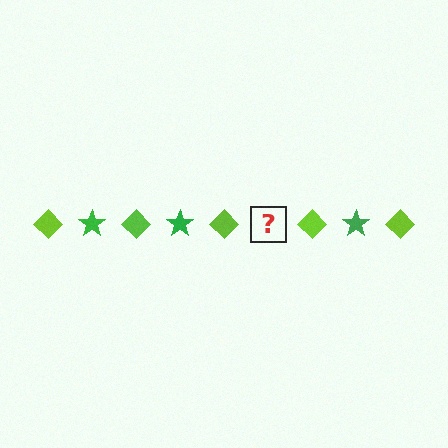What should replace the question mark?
The question mark should be replaced with a green star.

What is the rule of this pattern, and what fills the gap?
The rule is that the pattern alternates between lime diamond and green star. The gap should be filled with a green star.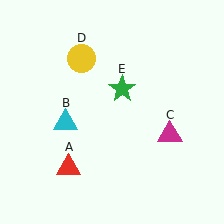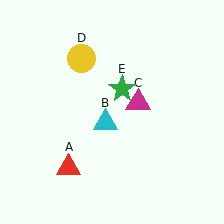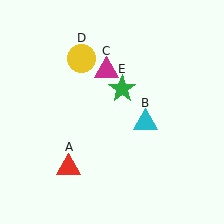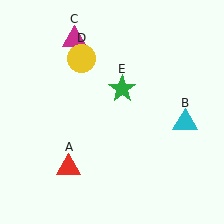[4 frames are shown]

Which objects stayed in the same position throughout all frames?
Red triangle (object A) and yellow circle (object D) and green star (object E) remained stationary.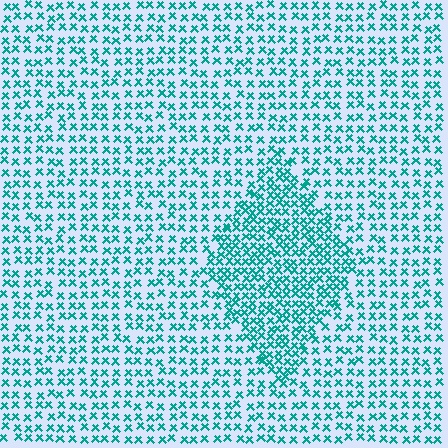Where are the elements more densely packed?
The elements are more densely packed inside the diamond boundary.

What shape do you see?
I see a diamond.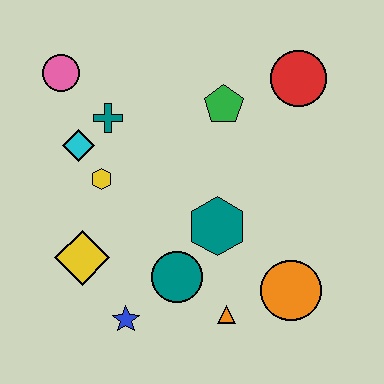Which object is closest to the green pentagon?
The red circle is closest to the green pentagon.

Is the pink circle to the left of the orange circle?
Yes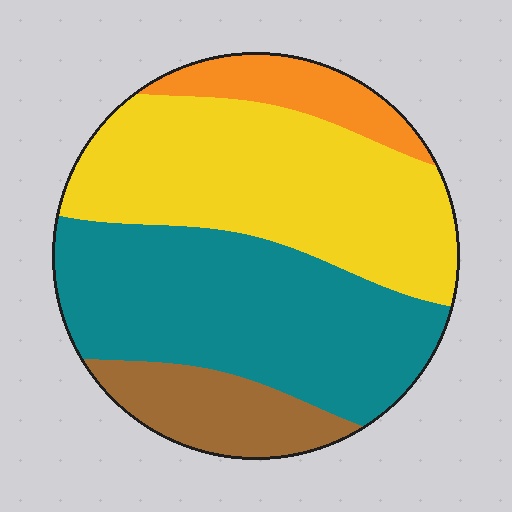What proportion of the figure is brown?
Brown covers roughly 15% of the figure.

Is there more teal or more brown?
Teal.